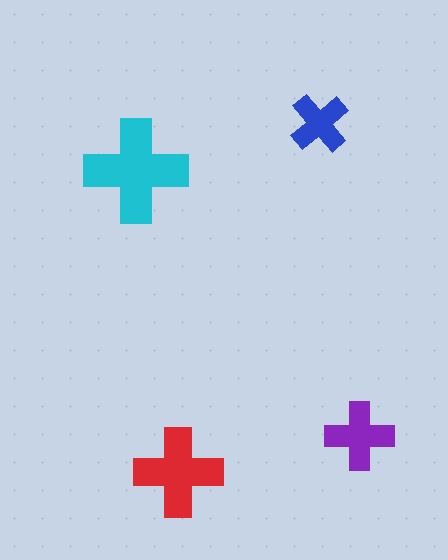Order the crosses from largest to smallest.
the cyan one, the red one, the purple one, the blue one.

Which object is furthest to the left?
The cyan cross is leftmost.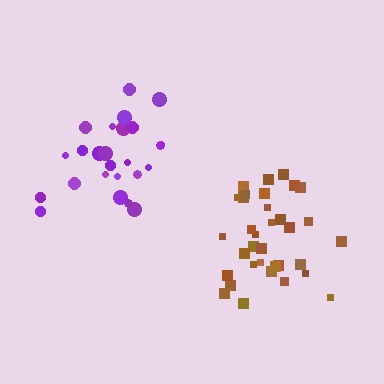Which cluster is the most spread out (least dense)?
Purple.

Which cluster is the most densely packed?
Brown.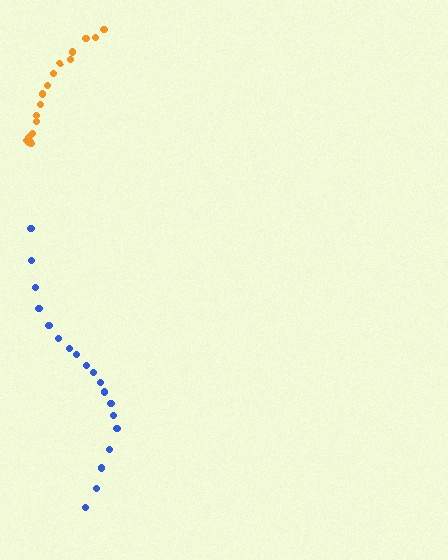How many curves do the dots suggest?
There are 2 distinct paths.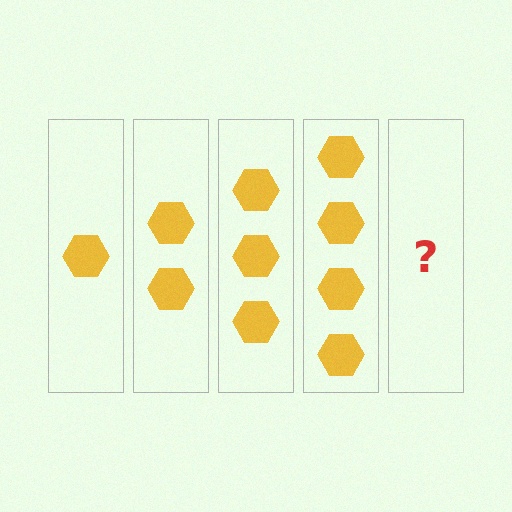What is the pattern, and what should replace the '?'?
The pattern is that each step adds one more hexagon. The '?' should be 5 hexagons.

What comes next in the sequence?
The next element should be 5 hexagons.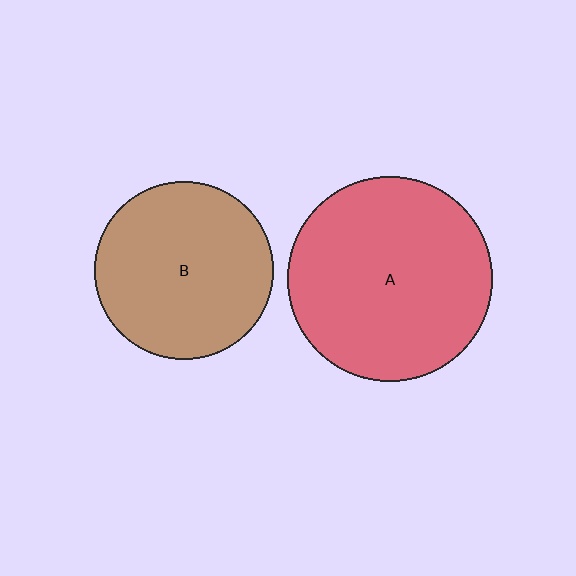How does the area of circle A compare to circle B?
Approximately 1.3 times.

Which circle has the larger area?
Circle A (red).